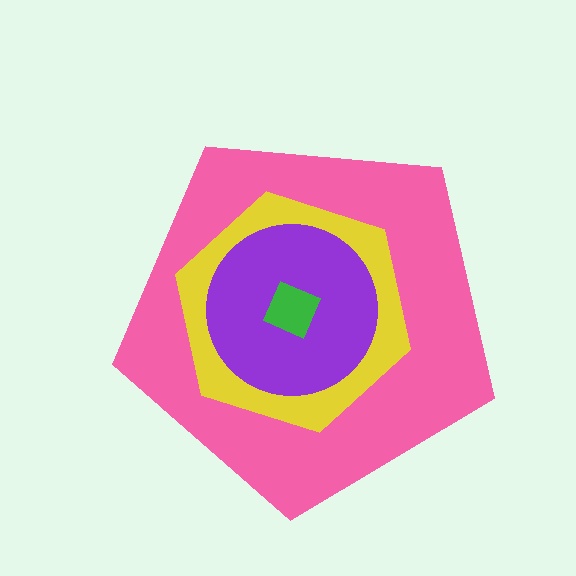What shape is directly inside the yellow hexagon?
The purple circle.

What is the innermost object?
The green square.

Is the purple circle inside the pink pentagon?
Yes.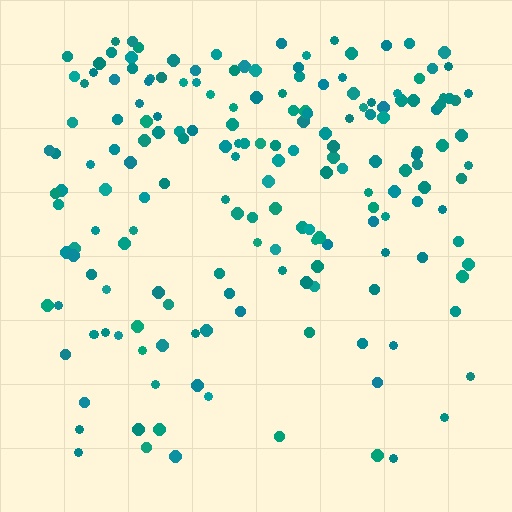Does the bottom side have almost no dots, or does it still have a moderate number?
Still a moderate number, just noticeably fewer than the top.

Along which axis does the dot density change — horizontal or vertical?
Vertical.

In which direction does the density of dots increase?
From bottom to top, with the top side densest.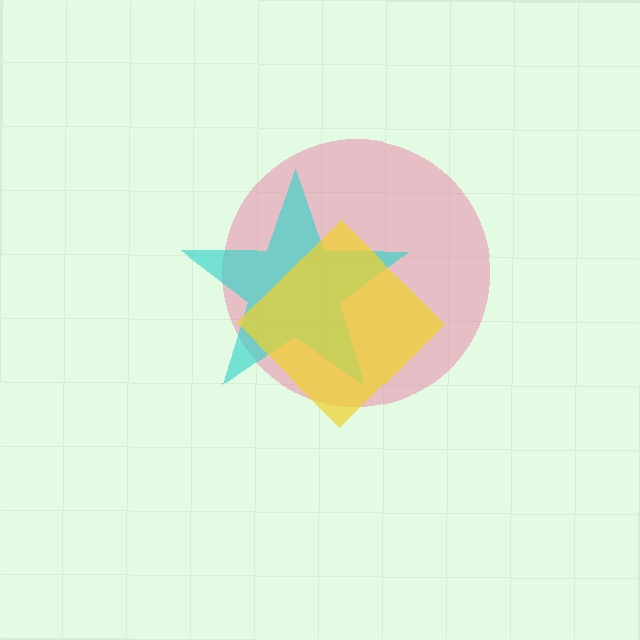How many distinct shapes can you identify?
There are 3 distinct shapes: a pink circle, a cyan star, a yellow diamond.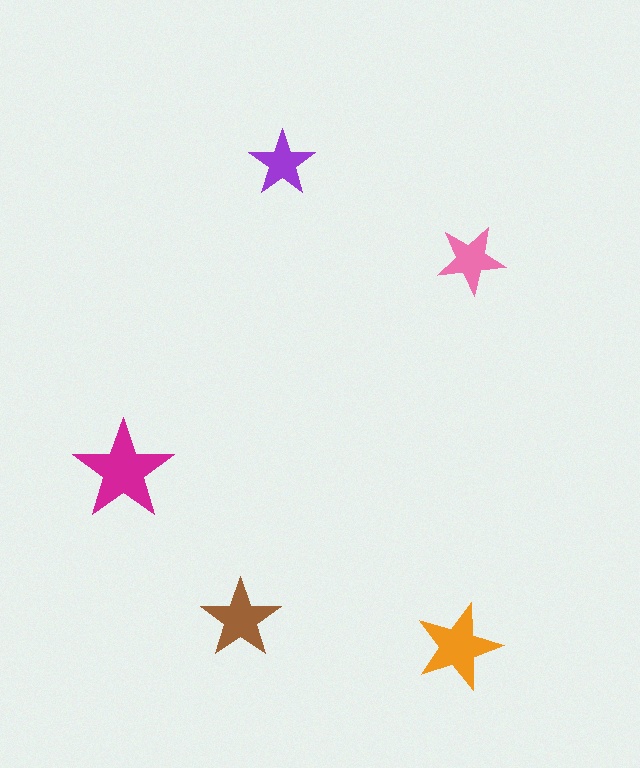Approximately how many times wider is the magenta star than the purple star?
About 1.5 times wider.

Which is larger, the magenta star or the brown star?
The magenta one.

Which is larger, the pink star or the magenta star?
The magenta one.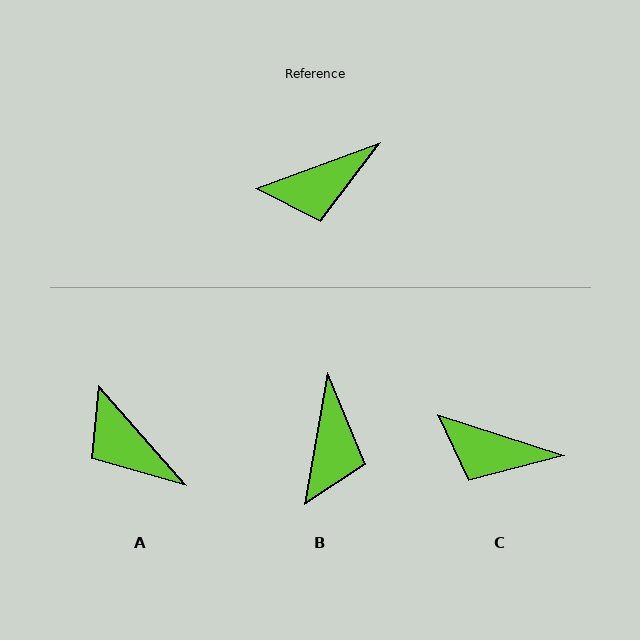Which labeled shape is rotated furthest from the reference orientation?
A, about 69 degrees away.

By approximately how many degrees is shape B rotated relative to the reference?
Approximately 60 degrees counter-clockwise.